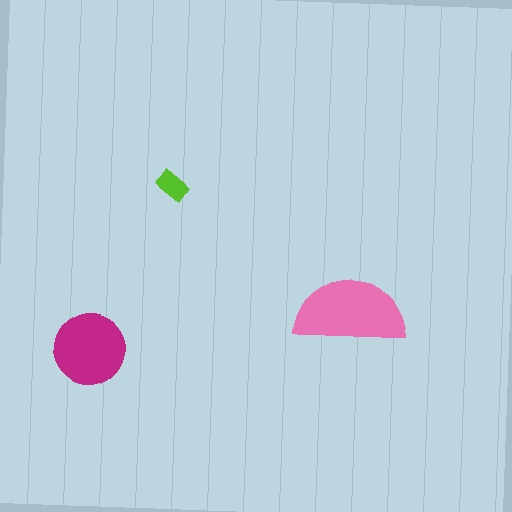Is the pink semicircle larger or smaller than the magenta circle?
Larger.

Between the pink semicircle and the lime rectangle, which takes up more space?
The pink semicircle.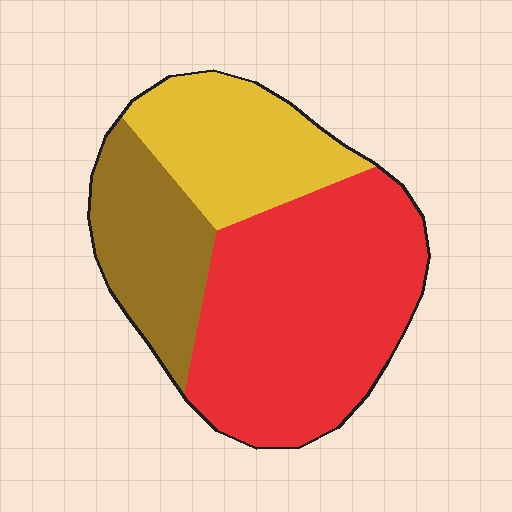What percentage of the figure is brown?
Brown takes up about one fifth (1/5) of the figure.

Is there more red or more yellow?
Red.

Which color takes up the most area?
Red, at roughly 55%.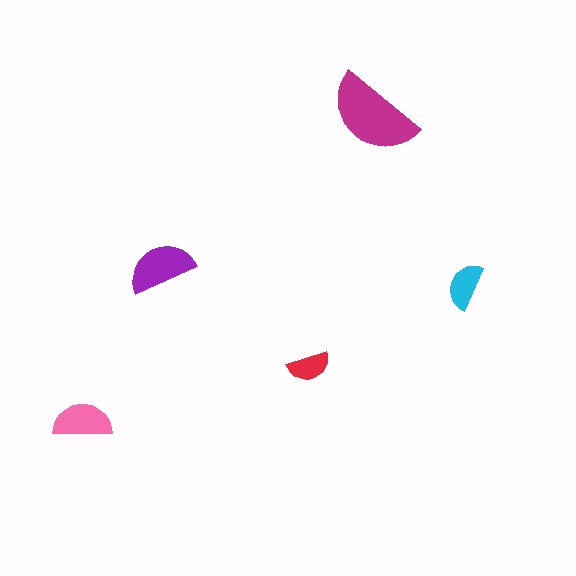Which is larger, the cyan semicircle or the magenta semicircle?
The magenta one.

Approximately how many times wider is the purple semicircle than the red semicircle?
About 1.5 times wider.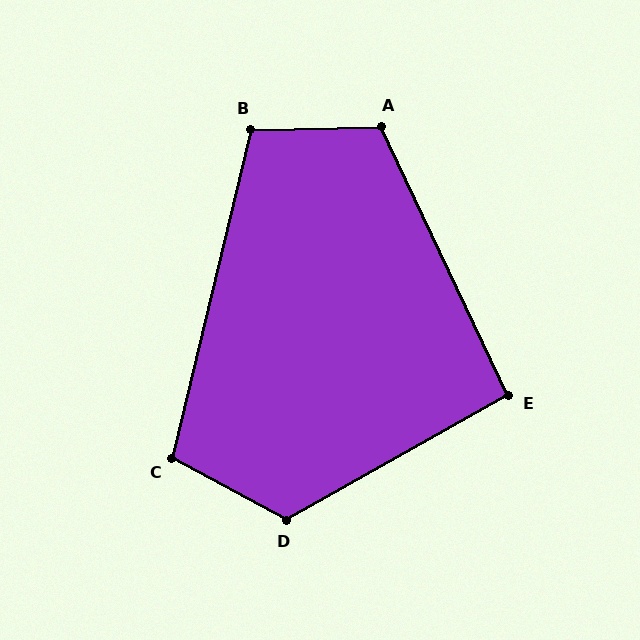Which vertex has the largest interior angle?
D, at approximately 122 degrees.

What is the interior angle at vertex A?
Approximately 114 degrees (obtuse).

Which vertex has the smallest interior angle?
E, at approximately 94 degrees.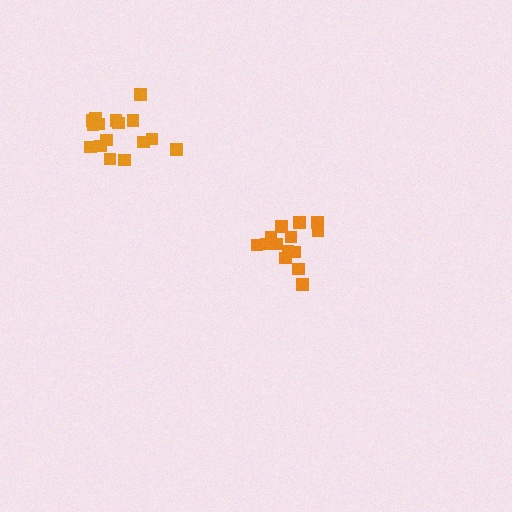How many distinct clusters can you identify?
There are 2 distinct clusters.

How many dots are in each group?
Group 1: 16 dots, Group 2: 14 dots (30 total).